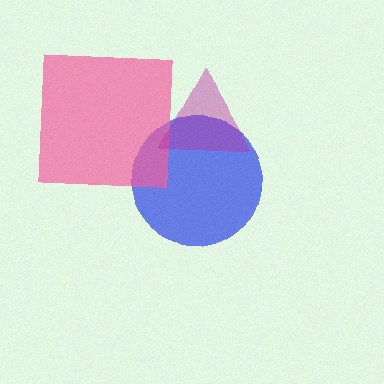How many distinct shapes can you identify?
There are 3 distinct shapes: a blue circle, a pink square, a magenta triangle.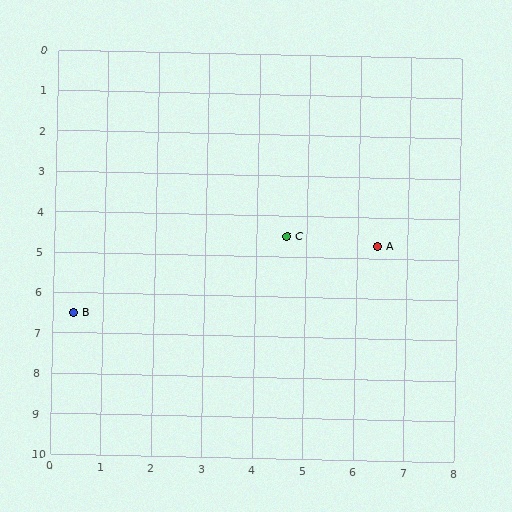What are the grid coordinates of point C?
Point C is at approximately (4.6, 4.5).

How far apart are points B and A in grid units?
Points B and A are about 6.3 grid units apart.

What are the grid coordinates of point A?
Point A is at approximately (6.4, 4.7).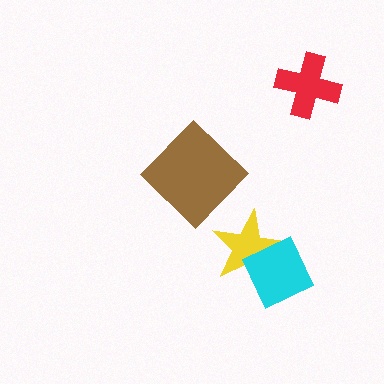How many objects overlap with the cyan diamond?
1 object overlaps with the cyan diamond.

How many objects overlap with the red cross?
0 objects overlap with the red cross.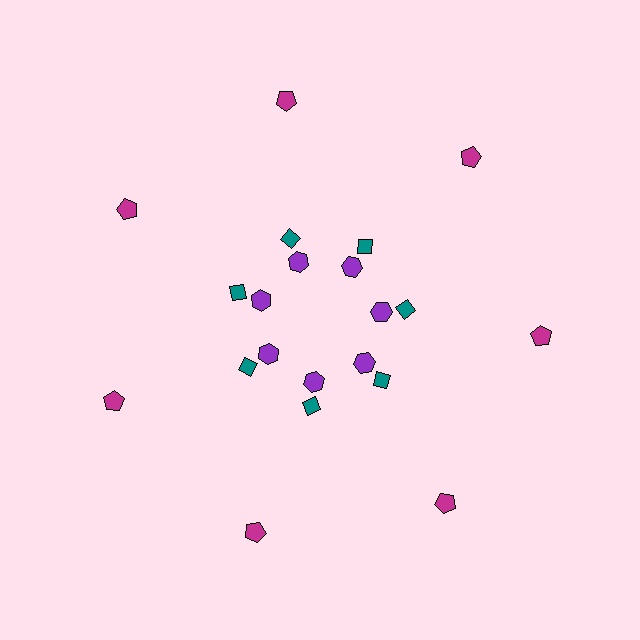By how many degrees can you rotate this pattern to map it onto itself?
The pattern maps onto itself every 51 degrees of rotation.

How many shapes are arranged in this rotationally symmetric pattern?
There are 21 shapes, arranged in 7 groups of 3.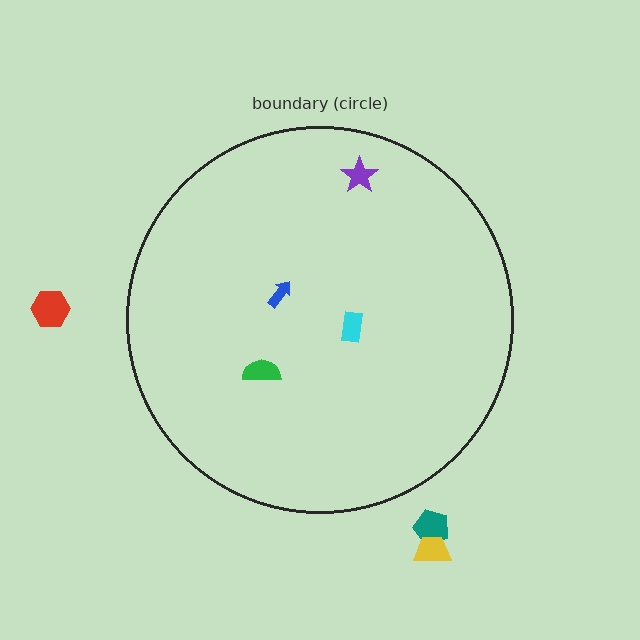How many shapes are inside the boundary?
4 inside, 3 outside.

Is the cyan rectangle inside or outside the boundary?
Inside.